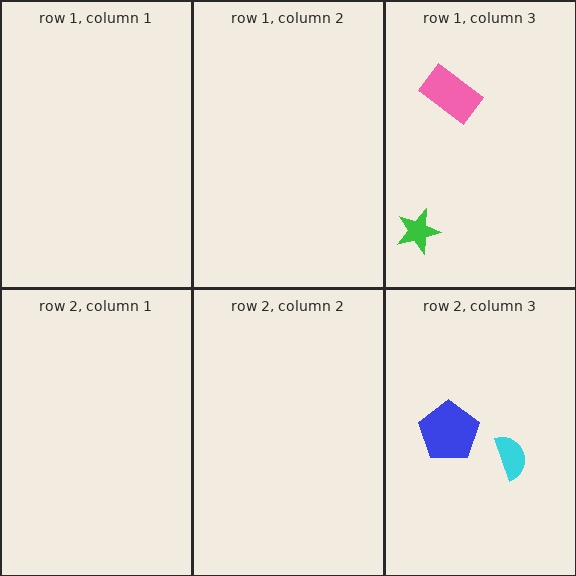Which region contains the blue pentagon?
The row 2, column 3 region.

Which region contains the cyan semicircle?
The row 2, column 3 region.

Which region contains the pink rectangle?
The row 1, column 3 region.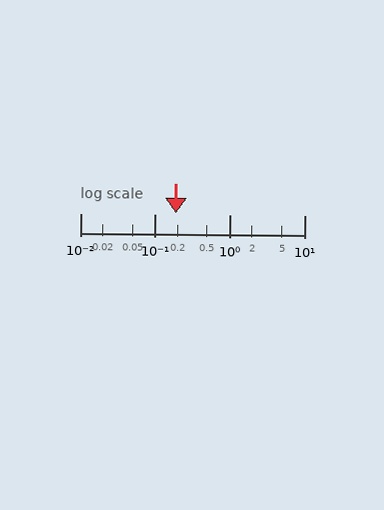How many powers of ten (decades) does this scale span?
The scale spans 3 decades, from 0.01 to 10.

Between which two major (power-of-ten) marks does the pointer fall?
The pointer is between 0.1 and 1.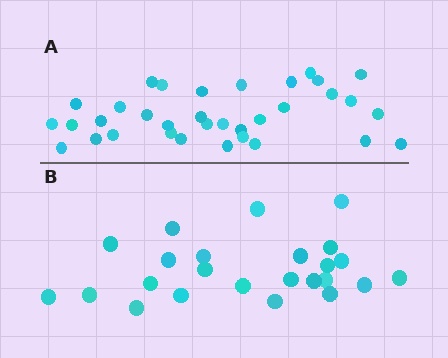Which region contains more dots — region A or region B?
Region A (the top region) has more dots.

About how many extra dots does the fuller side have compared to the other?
Region A has roughly 10 or so more dots than region B.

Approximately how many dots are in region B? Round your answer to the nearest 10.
About 20 dots. (The exact count is 24, which rounds to 20.)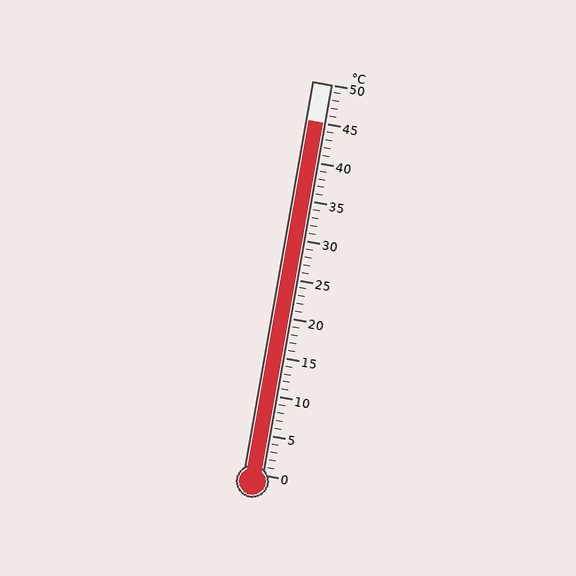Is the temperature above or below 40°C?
The temperature is above 40°C.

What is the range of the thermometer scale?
The thermometer scale ranges from 0°C to 50°C.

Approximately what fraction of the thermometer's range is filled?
The thermometer is filled to approximately 90% of its range.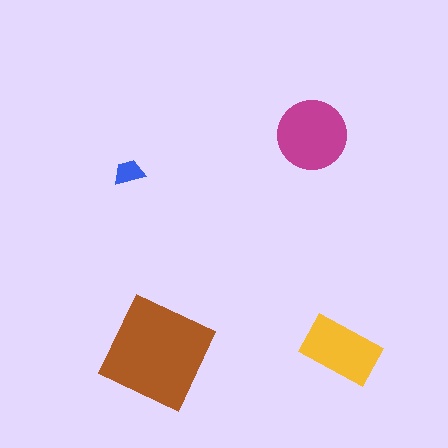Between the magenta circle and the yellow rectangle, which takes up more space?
The magenta circle.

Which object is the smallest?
The blue trapezoid.